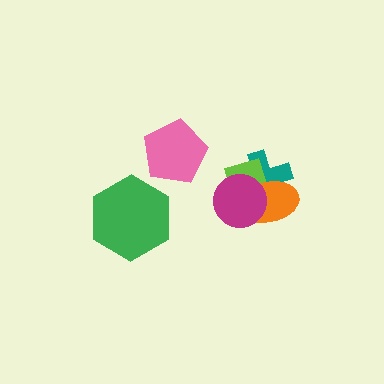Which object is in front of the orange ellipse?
The magenta circle is in front of the orange ellipse.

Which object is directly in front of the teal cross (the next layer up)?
The lime diamond is directly in front of the teal cross.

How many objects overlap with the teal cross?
3 objects overlap with the teal cross.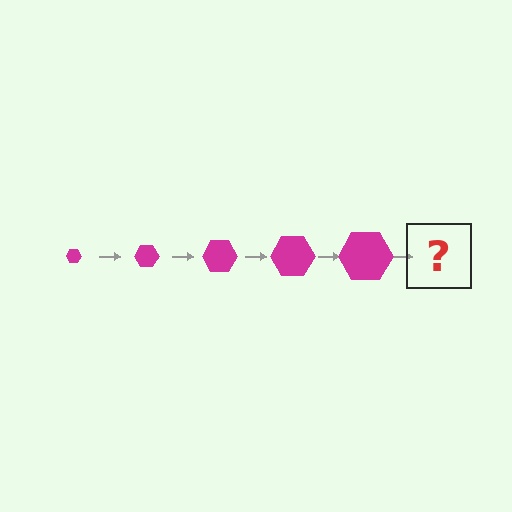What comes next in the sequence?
The next element should be a magenta hexagon, larger than the previous one.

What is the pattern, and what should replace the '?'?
The pattern is that the hexagon gets progressively larger each step. The '?' should be a magenta hexagon, larger than the previous one.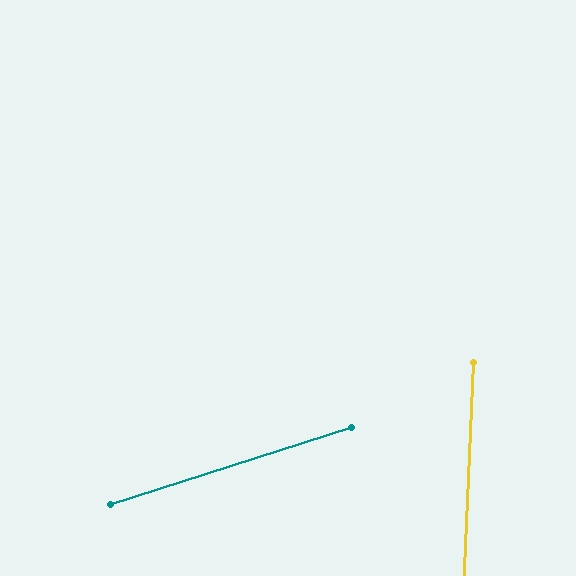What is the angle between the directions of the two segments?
Approximately 70 degrees.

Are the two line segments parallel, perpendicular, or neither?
Neither parallel nor perpendicular — they differ by about 70°.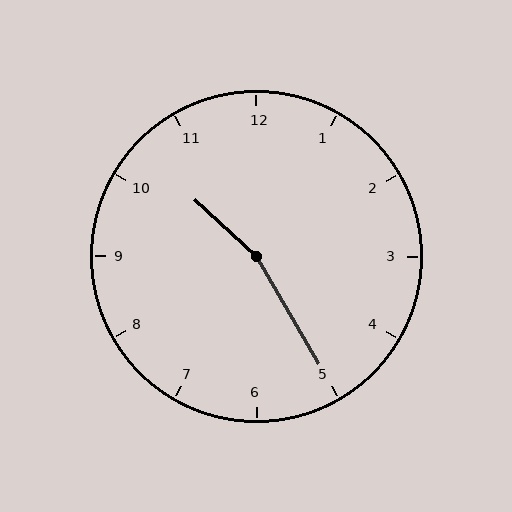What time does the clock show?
10:25.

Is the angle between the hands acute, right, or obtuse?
It is obtuse.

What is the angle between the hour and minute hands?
Approximately 162 degrees.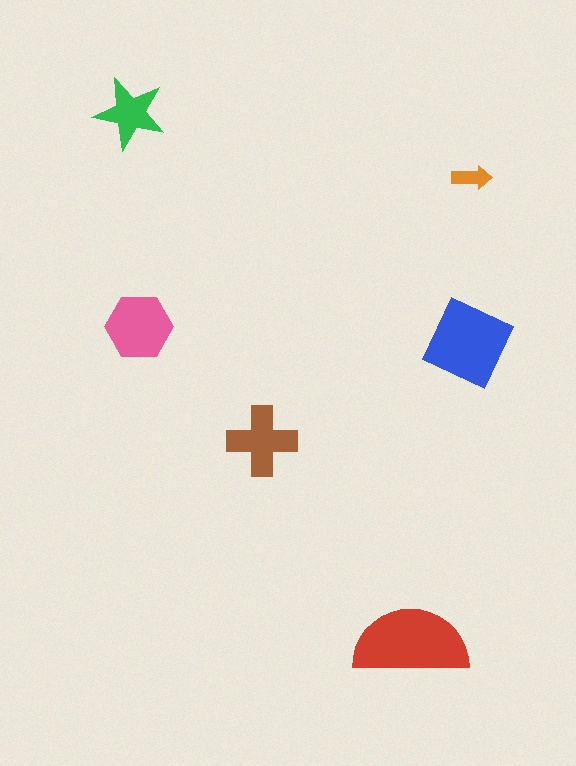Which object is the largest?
The red semicircle.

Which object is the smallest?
The orange arrow.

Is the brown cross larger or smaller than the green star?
Larger.